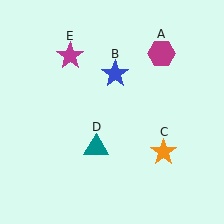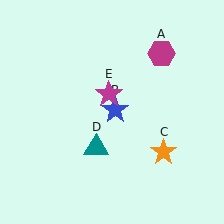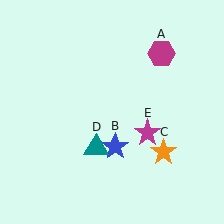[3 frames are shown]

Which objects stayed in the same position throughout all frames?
Magenta hexagon (object A) and orange star (object C) and teal triangle (object D) remained stationary.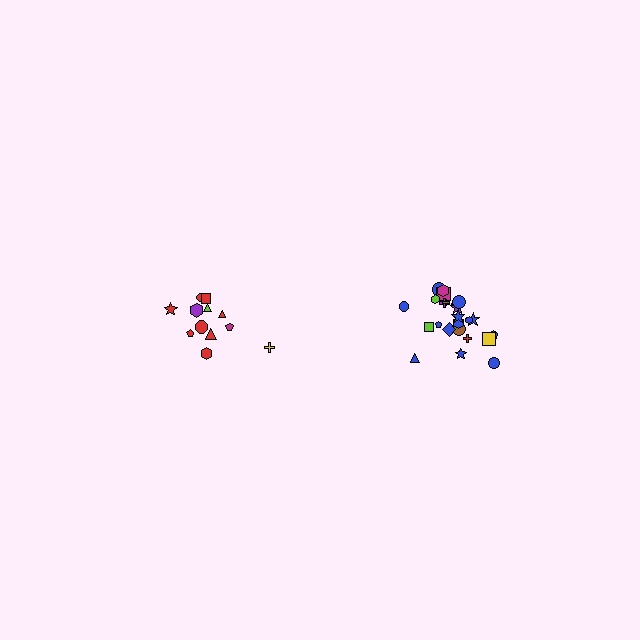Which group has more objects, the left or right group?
The right group.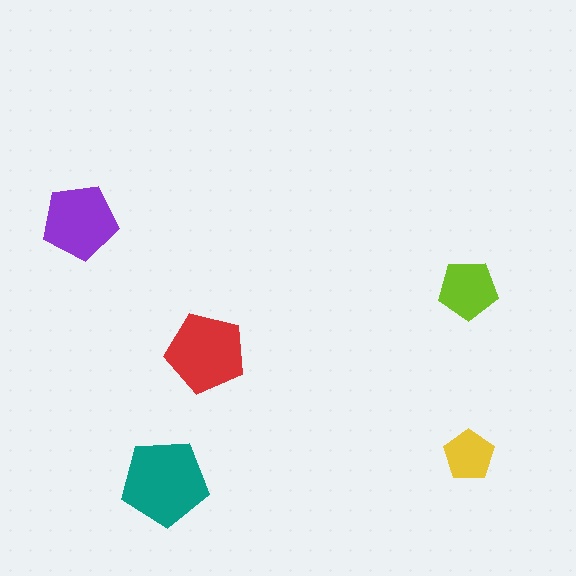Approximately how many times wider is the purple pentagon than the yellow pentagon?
About 1.5 times wider.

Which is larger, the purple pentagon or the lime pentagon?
The purple one.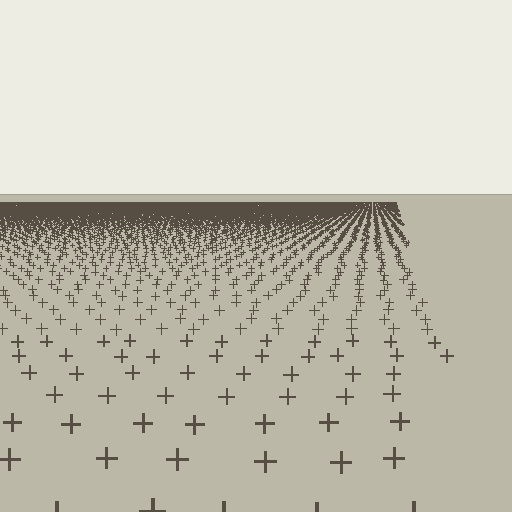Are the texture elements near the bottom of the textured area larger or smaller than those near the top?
Larger. Near the bottom, elements are closer to the viewer and appear at a bigger on-screen size.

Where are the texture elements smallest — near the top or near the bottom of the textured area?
Near the top.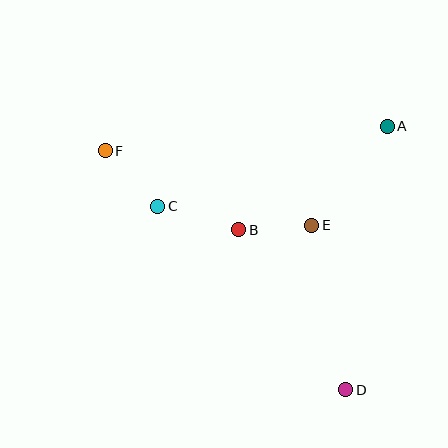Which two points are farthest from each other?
Points D and F are farthest from each other.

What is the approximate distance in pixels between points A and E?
The distance between A and E is approximately 124 pixels.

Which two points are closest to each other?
Points B and E are closest to each other.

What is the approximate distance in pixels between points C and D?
The distance between C and D is approximately 262 pixels.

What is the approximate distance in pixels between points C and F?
The distance between C and F is approximately 77 pixels.